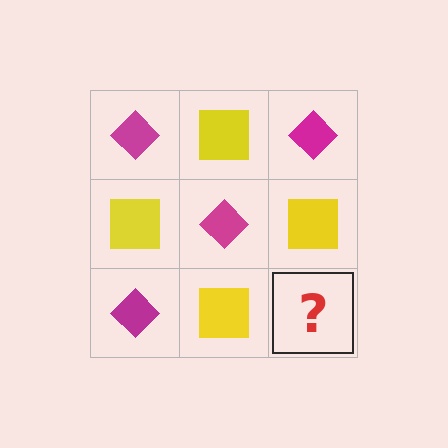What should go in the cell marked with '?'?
The missing cell should contain a magenta diamond.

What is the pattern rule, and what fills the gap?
The rule is that it alternates magenta diamond and yellow square in a checkerboard pattern. The gap should be filled with a magenta diamond.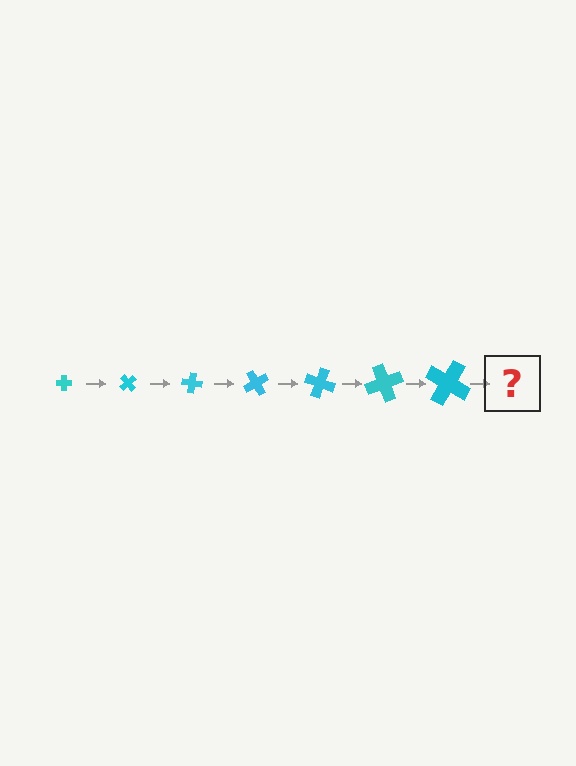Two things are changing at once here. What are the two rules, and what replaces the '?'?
The two rules are that the cross grows larger each step and it rotates 50 degrees each step. The '?' should be a cross, larger than the previous one and rotated 350 degrees from the start.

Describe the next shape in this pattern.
It should be a cross, larger than the previous one and rotated 350 degrees from the start.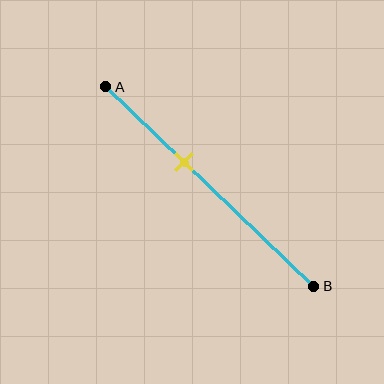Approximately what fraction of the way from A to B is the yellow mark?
The yellow mark is approximately 40% of the way from A to B.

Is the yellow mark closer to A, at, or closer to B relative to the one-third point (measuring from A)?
The yellow mark is closer to point B than the one-third point of segment AB.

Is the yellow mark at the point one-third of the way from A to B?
No, the mark is at about 40% from A, not at the 33% one-third point.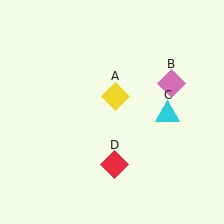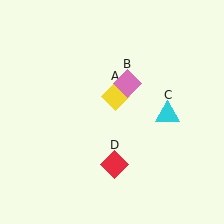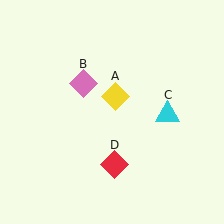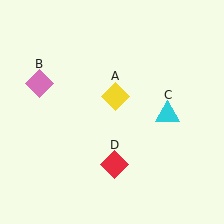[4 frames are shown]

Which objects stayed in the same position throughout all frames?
Yellow diamond (object A) and cyan triangle (object C) and red diamond (object D) remained stationary.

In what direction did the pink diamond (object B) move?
The pink diamond (object B) moved left.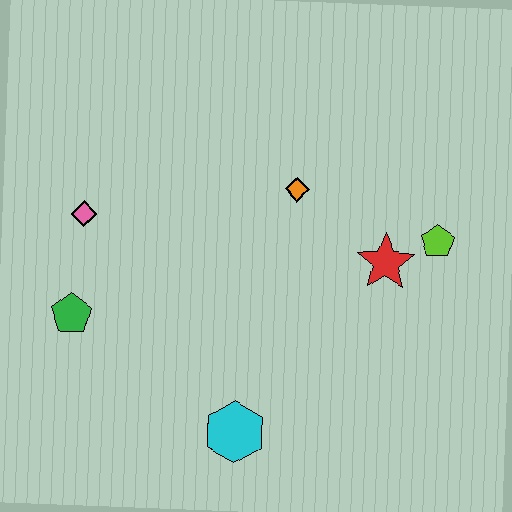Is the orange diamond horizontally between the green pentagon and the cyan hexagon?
No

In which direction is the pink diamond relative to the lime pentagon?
The pink diamond is to the left of the lime pentagon.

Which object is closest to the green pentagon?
The pink diamond is closest to the green pentagon.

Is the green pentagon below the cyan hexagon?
No